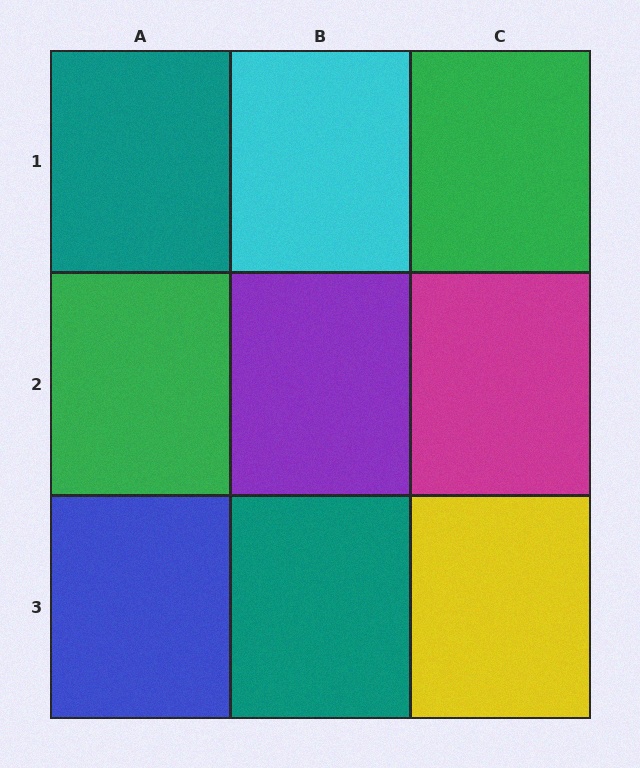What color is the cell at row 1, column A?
Teal.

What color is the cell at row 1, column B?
Cyan.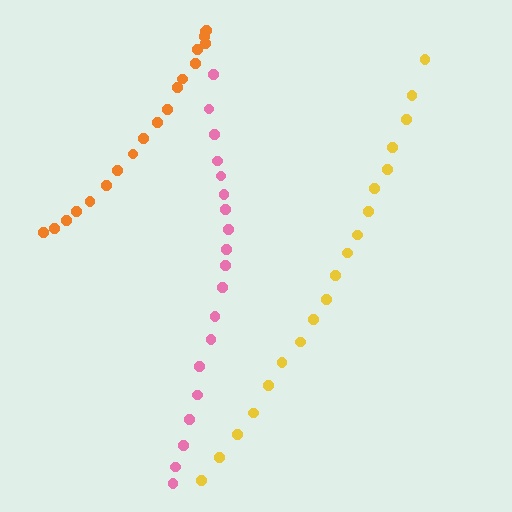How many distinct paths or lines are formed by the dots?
There are 3 distinct paths.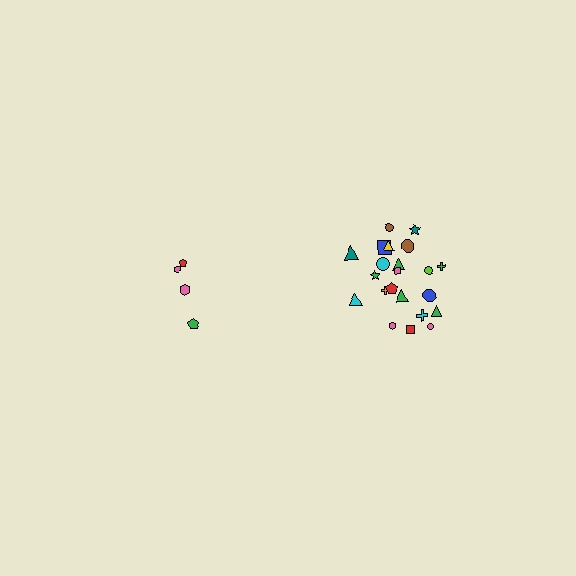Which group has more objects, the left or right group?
The right group.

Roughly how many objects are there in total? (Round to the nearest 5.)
Roughly 25 objects in total.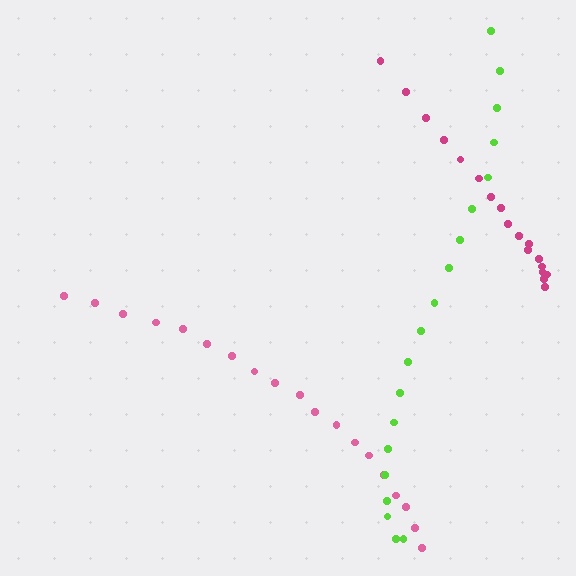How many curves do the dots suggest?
There are 3 distinct paths.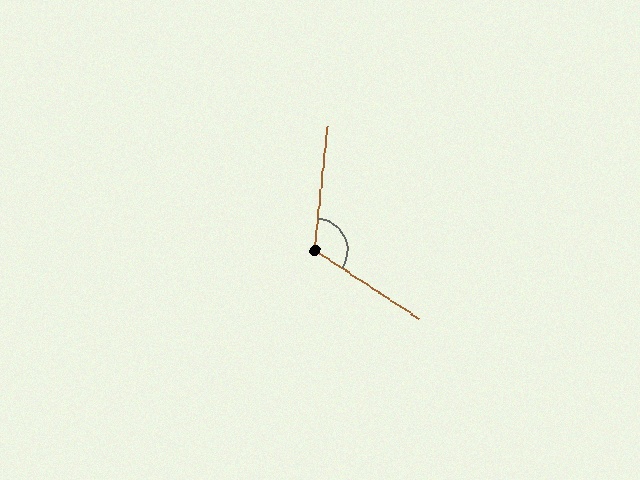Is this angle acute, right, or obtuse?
It is obtuse.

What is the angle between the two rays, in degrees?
Approximately 117 degrees.